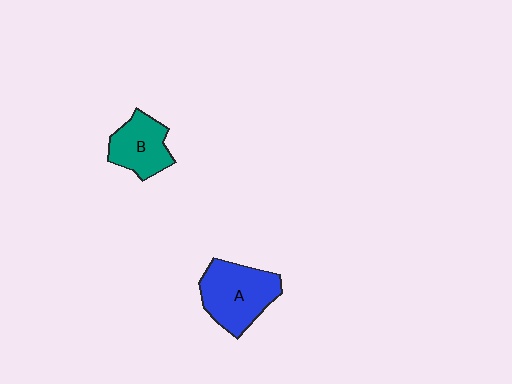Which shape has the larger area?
Shape A (blue).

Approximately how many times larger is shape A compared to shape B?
Approximately 1.4 times.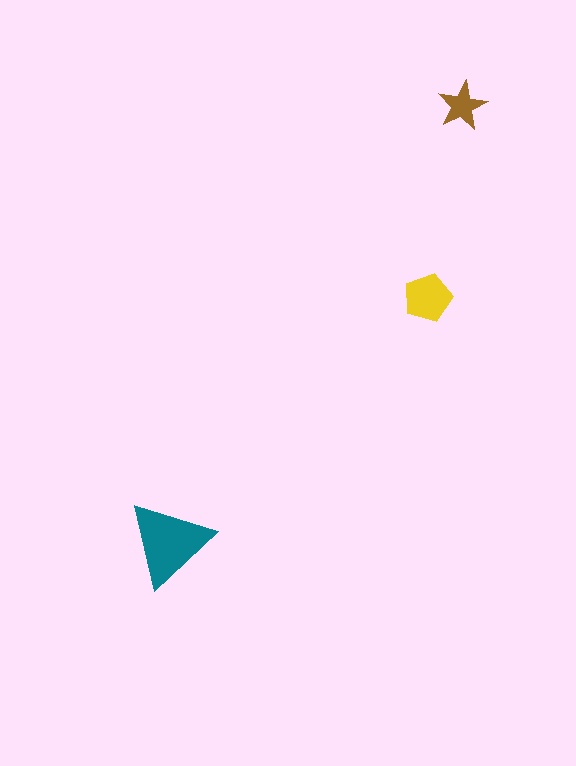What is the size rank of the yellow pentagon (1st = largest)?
2nd.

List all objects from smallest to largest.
The brown star, the yellow pentagon, the teal triangle.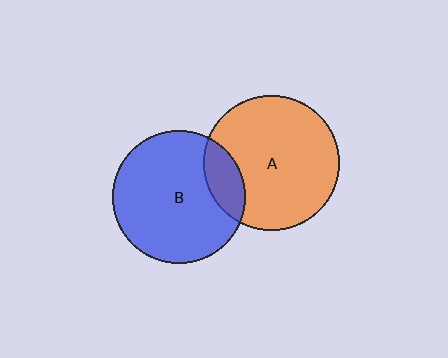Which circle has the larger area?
Circle A (orange).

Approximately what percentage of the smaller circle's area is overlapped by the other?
Approximately 15%.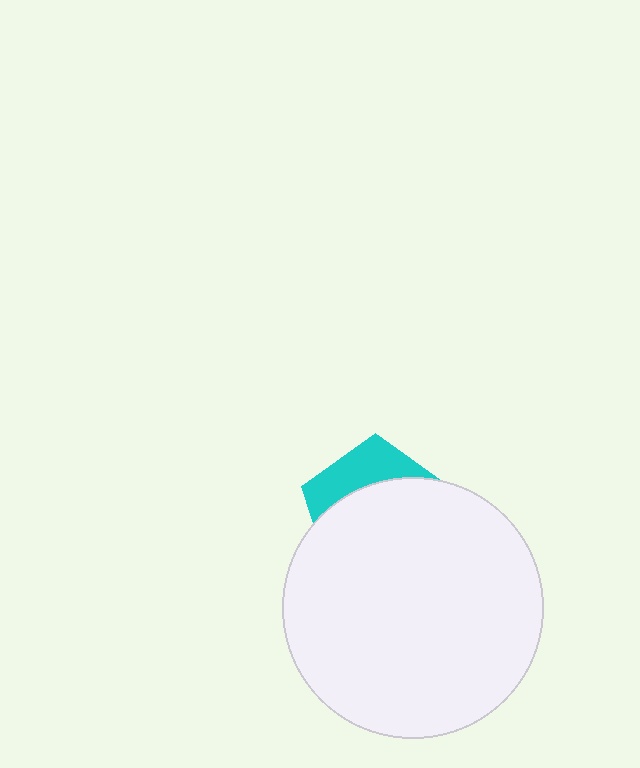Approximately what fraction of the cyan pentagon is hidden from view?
Roughly 70% of the cyan pentagon is hidden behind the white circle.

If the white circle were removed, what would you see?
You would see the complete cyan pentagon.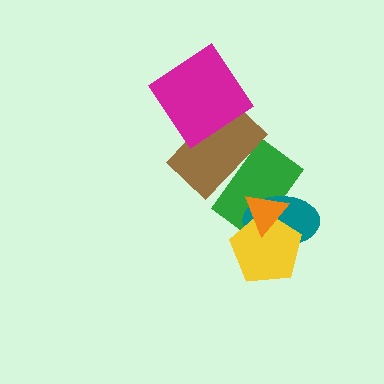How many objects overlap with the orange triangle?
3 objects overlap with the orange triangle.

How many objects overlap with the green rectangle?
4 objects overlap with the green rectangle.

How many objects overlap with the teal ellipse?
3 objects overlap with the teal ellipse.